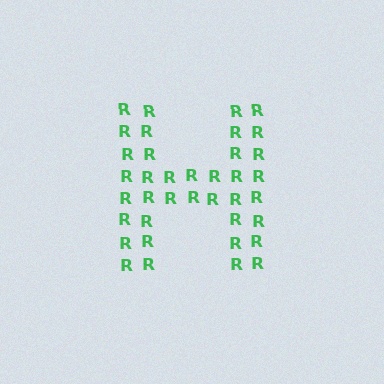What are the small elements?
The small elements are letter R's.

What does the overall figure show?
The overall figure shows the letter H.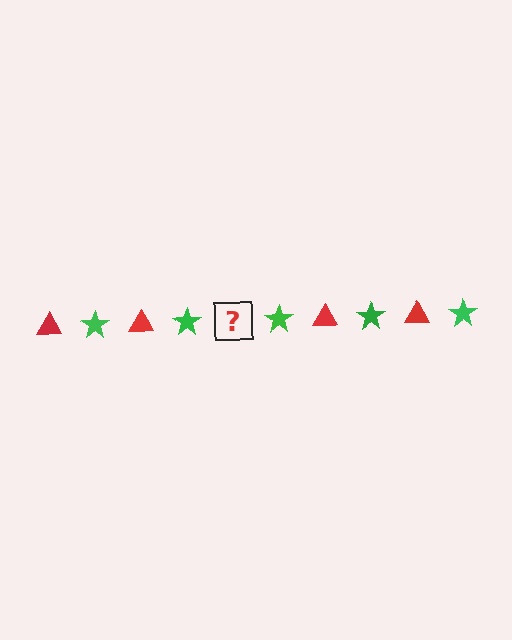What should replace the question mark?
The question mark should be replaced with a red triangle.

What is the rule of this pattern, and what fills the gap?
The rule is that the pattern alternates between red triangle and green star. The gap should be filled with a red triangle.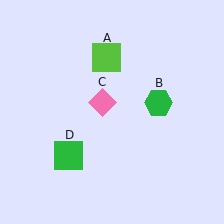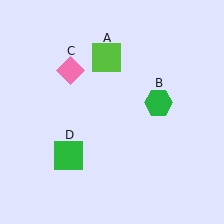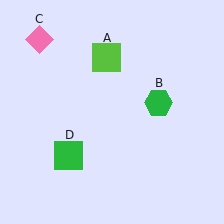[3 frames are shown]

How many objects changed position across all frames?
1 object changed position: pink diamond (object C).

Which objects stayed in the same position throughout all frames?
Lime square (object A) and green hexagon (object B) and green square (object D) remained stationary.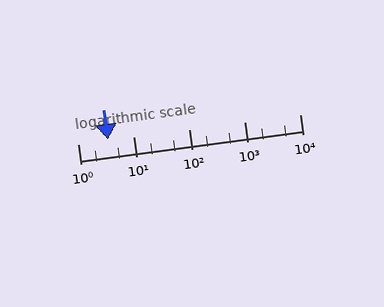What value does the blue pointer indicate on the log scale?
The pointer indicates approximately 3.5.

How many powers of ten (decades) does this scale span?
The scale spans 4 decades, from 1 to 10000.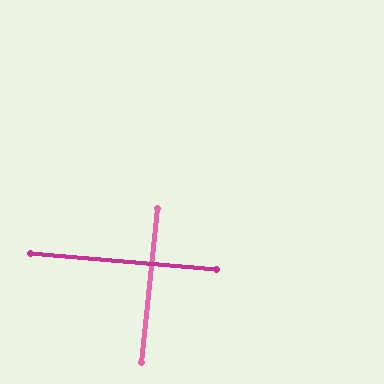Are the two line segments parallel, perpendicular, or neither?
Perpendicular — they meet at approximately 89°.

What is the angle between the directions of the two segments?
Approximately 89 degrees.